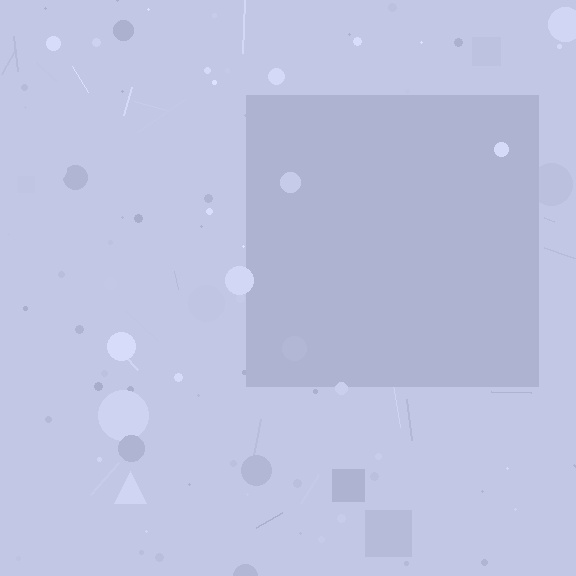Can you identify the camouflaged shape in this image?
The camouflaged shape is a square.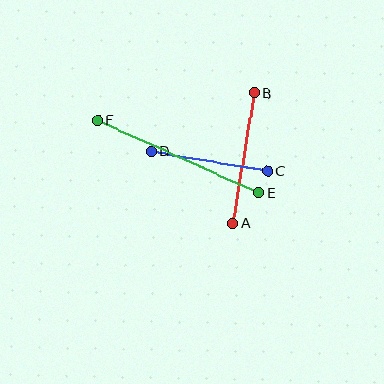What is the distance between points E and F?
The distance is approximately 177 pixels.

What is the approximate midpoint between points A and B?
The midpoint is at approximately (244, 158) pixels.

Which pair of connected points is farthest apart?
Points E and F are farthest apart.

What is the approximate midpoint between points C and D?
The midpoint is at approximately (209, 161) pixels.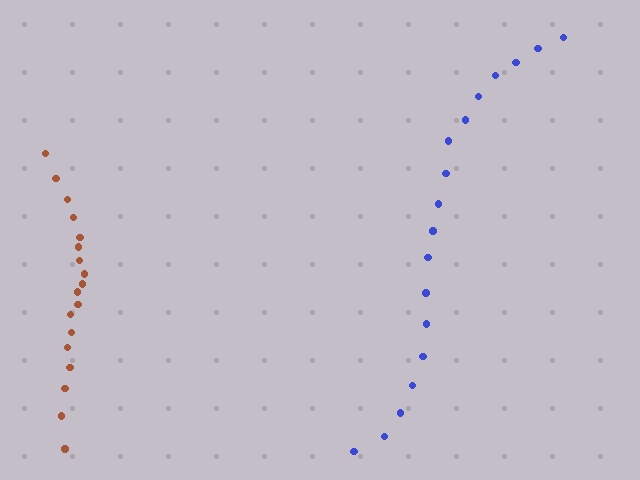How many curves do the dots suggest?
There are 2 distinct paths.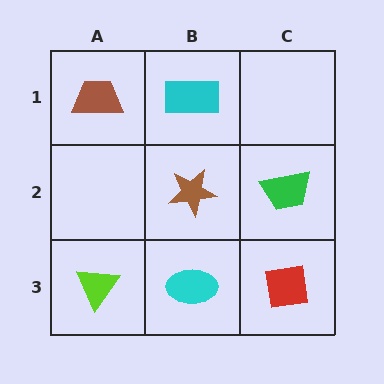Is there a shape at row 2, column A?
No, that cell is empty.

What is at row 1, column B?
A cyan rectangle.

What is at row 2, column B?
A brown star.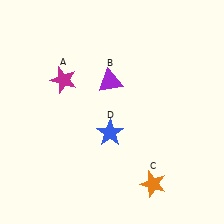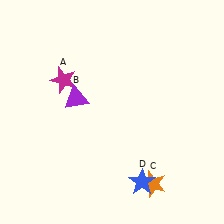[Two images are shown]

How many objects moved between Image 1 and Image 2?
2 objects moved between the two images.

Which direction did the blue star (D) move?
The blue star (D) moved down.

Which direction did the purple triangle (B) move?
The purple triangle (B) moved left.